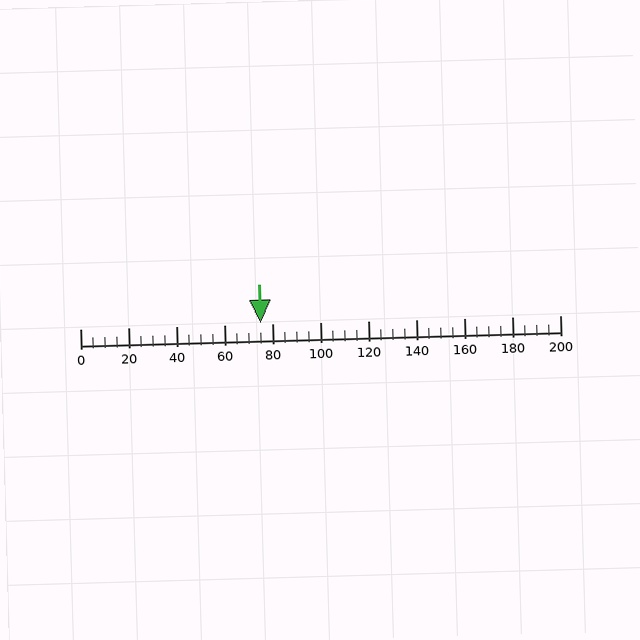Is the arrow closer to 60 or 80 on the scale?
The arrow is closer to 80.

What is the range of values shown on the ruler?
The ruler shows values from 0 to 200.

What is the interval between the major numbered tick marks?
The major tick marks are spaced 20 units apart.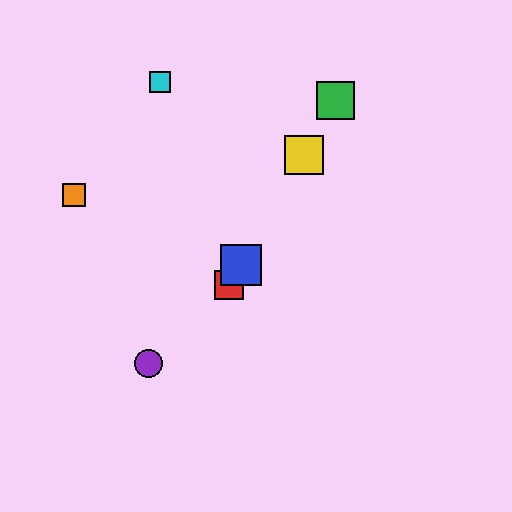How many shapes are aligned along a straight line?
4 shapes (the red square, the blue square, the green square, the yellow square) are aligned along a straight line.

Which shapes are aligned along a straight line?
The red square, the blue square, the green square, the yellow square are aligned along a straight line.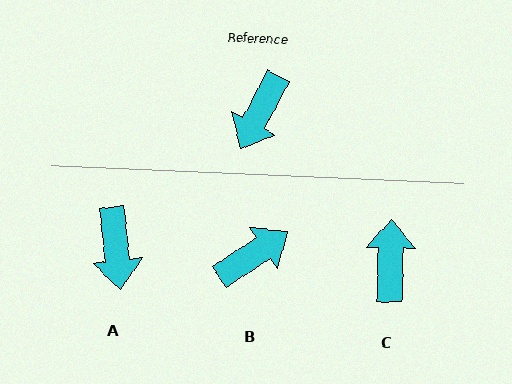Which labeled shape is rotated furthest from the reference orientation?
C, about 153 degrees away.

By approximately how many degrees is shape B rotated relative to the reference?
Approximately 152 degrees counter-clockwise.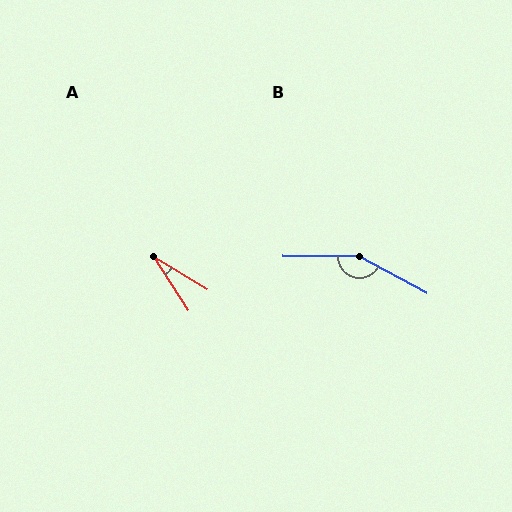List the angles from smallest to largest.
A (26°), B (152°).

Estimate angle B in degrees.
Approximately 152 degrees.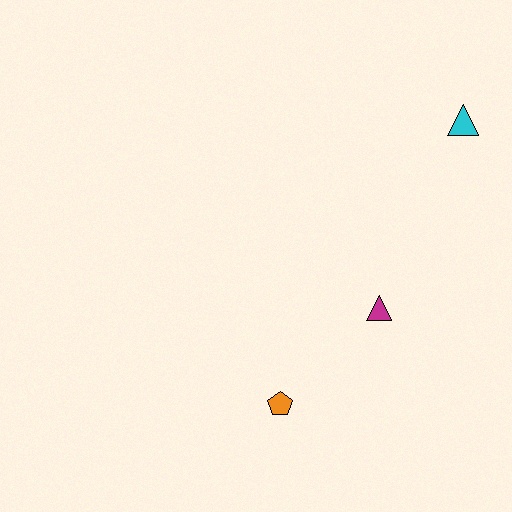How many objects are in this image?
There are 3 objects.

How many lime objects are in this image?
There are no lime objects.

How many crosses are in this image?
There are no crosses.